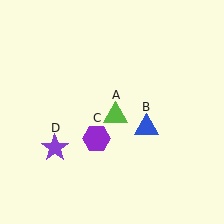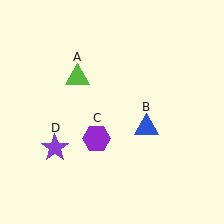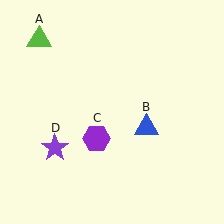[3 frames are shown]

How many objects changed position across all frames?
1 object changed position: lime triangle (object A).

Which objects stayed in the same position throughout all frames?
Blue triangle (object B) and purple hexagon (object C) and purple star (object D) remained stationary.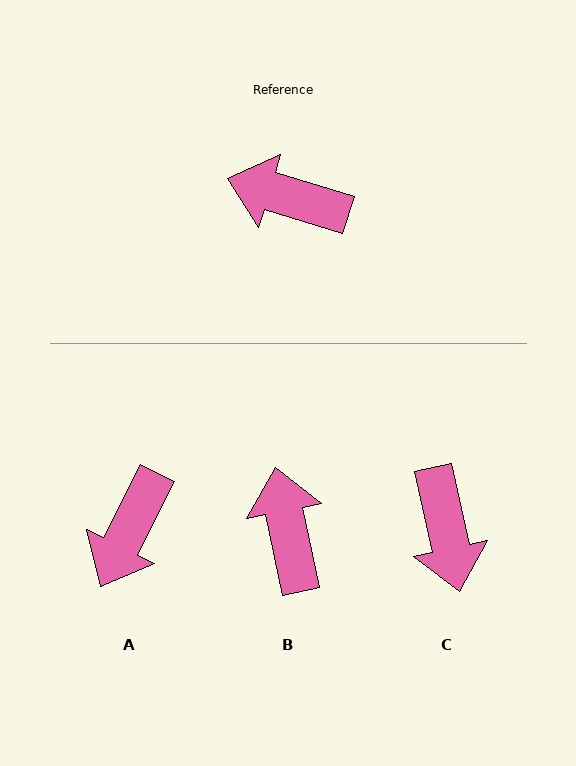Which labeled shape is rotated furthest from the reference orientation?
C, about 119 degrees away.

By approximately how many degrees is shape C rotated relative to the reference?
Approximately 119 degrees counter-clockwise.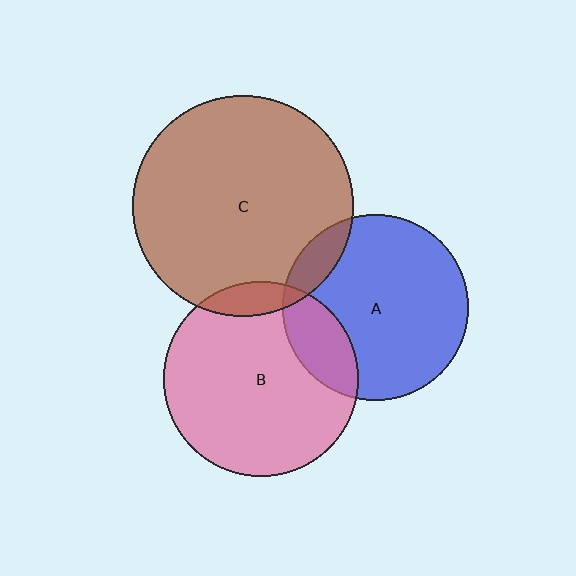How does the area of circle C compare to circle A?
Approximately 1.4 times.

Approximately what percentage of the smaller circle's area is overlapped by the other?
Approximately 10%.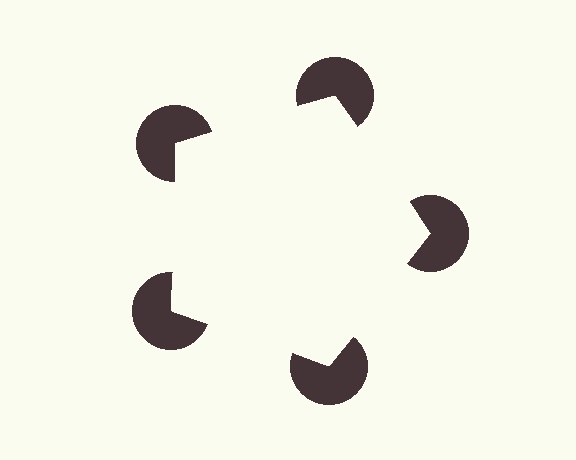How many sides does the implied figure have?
5 sides.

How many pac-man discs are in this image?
There are 5 — one at each vertex of the illusory pentagon.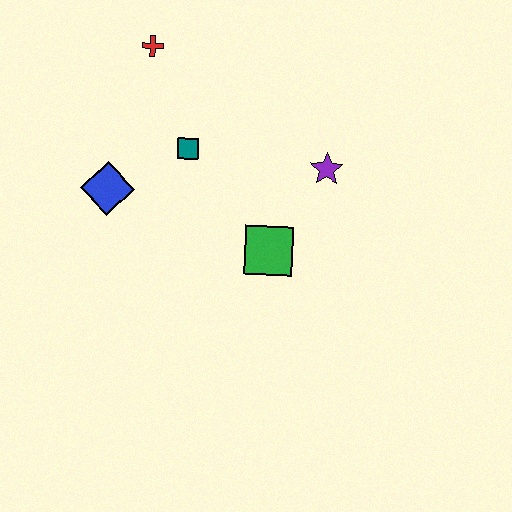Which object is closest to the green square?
The purple star is closest to the green square.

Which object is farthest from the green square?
The red cross is farthest from the green square.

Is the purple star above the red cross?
No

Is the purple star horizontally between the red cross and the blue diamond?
No